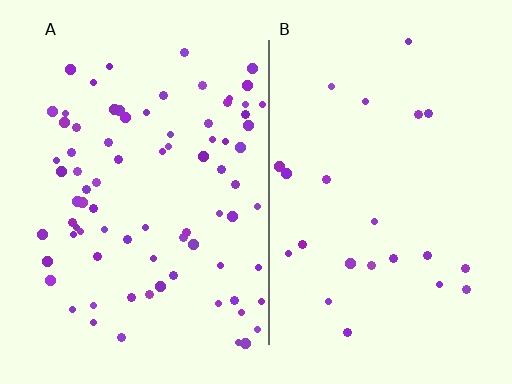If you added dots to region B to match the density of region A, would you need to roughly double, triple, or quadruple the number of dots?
Approximately quadruple.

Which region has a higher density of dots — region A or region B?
A (the left).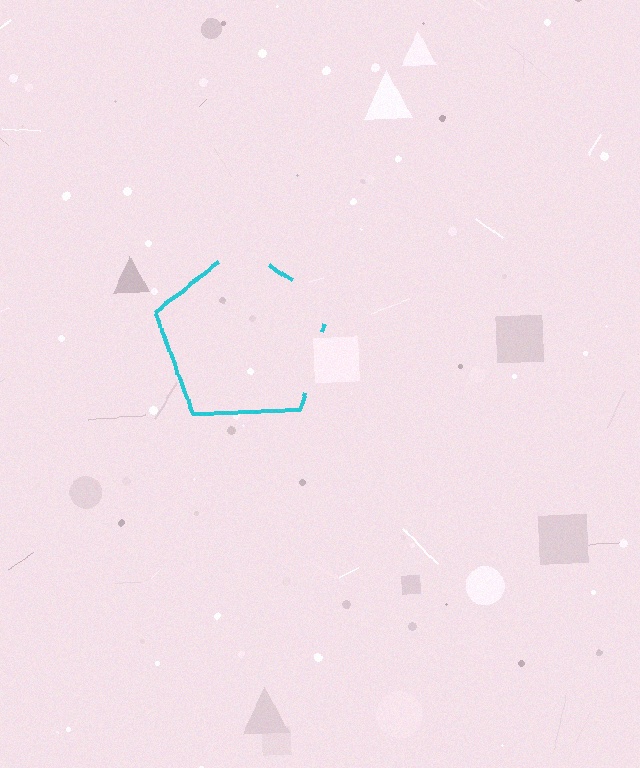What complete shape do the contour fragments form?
The contour fragments form a pentagon.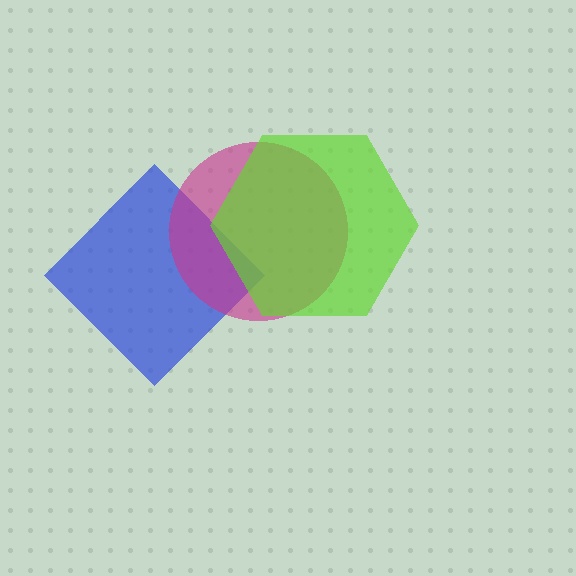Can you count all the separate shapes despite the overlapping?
Yes, there are 3 separate shapes.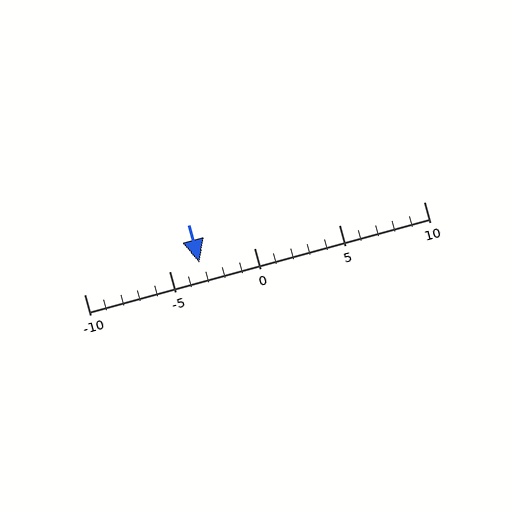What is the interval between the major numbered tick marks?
The major tick marks are spaced 5 units apart.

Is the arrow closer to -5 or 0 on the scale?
The arrow is closer to -5.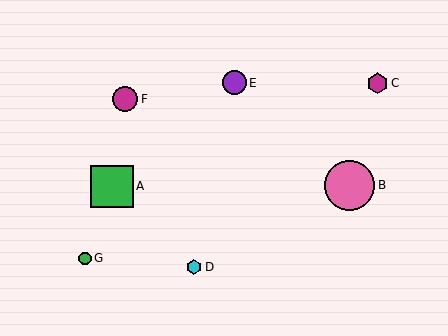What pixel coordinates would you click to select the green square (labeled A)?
Click at (112, 186) to select the green square A.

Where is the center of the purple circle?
The center of the purple circle is at (234, 83).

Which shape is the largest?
The pink circle (labeled B) is the largest.